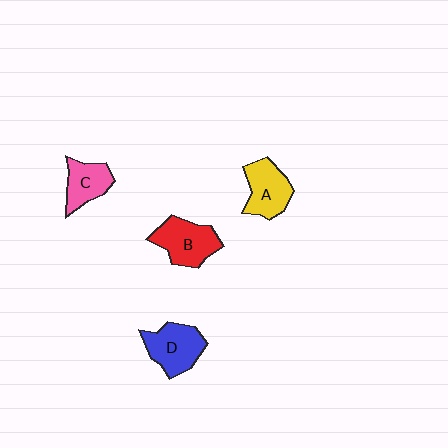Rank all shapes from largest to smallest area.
From largest to smallest: B (red), D (blue), A (yellow), C (pink).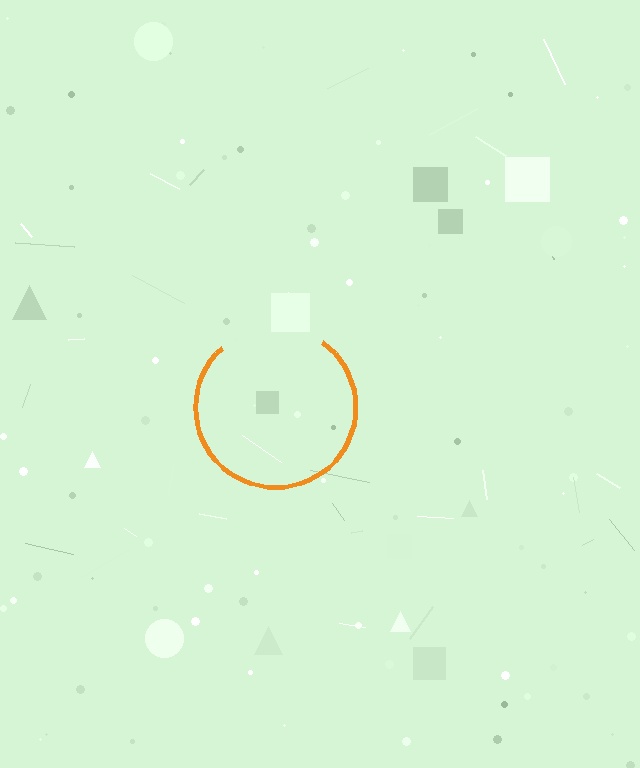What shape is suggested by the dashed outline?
The dashed outline suggests a circle.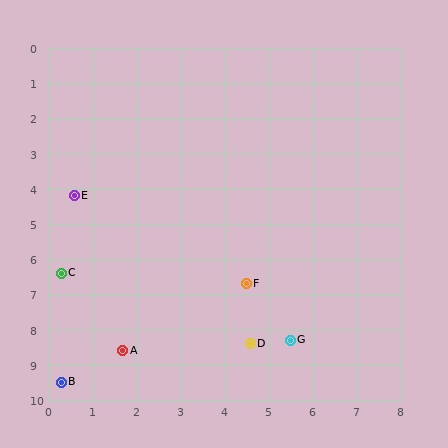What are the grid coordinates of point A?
Point A is at approximately (1.7, 8.6).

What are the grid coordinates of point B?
Point B is at approximately (0.3, 9.5).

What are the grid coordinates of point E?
Point E is at approximately (0.6, 4.2).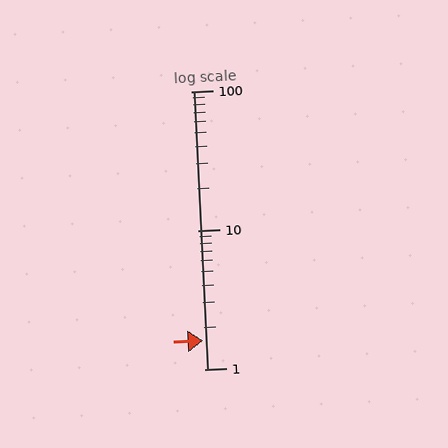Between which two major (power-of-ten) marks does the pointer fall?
The pointer is between 1 and 10.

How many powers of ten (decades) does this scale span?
The scale spans 2 decades, from 1 to 100.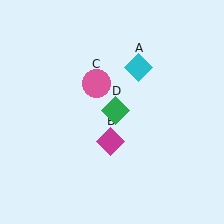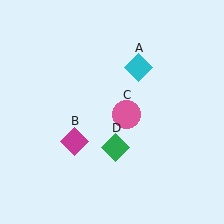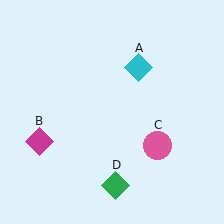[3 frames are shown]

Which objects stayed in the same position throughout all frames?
Cyan diamond (object A) remained stationary.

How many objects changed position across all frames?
3 objects changed position: magenta diamond (object B), pink circle (object C), green diamond (object D).